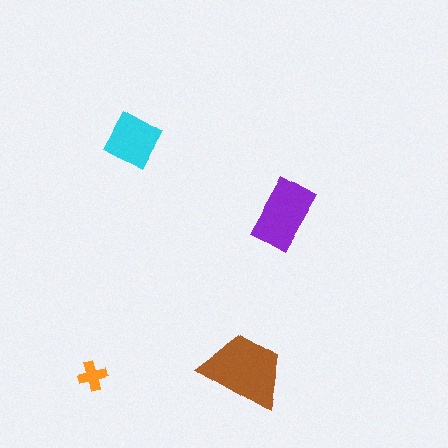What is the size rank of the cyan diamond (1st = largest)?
3rd.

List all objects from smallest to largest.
The orange cross, the cyan diamond, the purple rectangle, the brown trapezoid.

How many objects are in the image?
There are 4 objects in the image.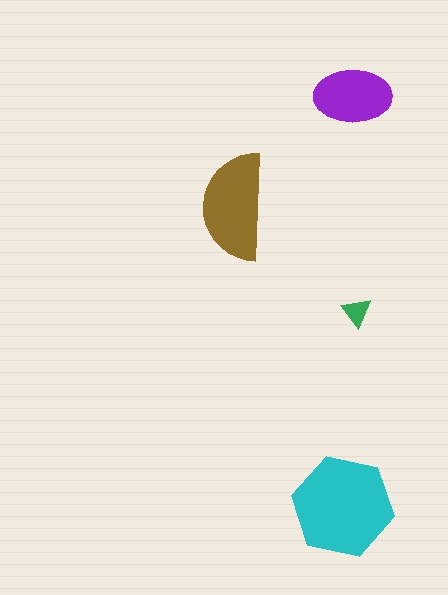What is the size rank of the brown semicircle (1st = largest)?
2nd.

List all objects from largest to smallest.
The cyan hexagon, the brown semicircle, the purple ellipse, the green triangle.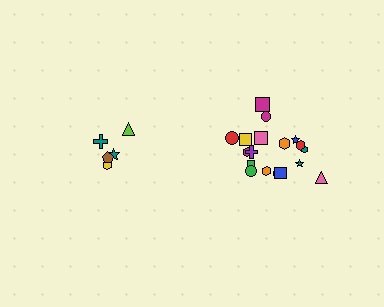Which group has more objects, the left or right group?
The right group.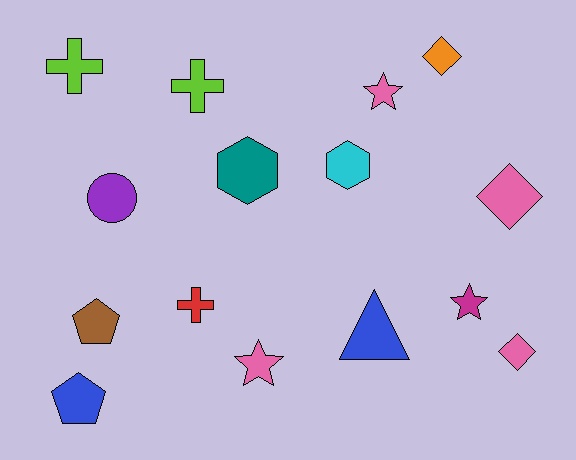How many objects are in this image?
There are 15 objects.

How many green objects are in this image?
There are no green objects.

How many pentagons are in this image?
There are 2 pentagons.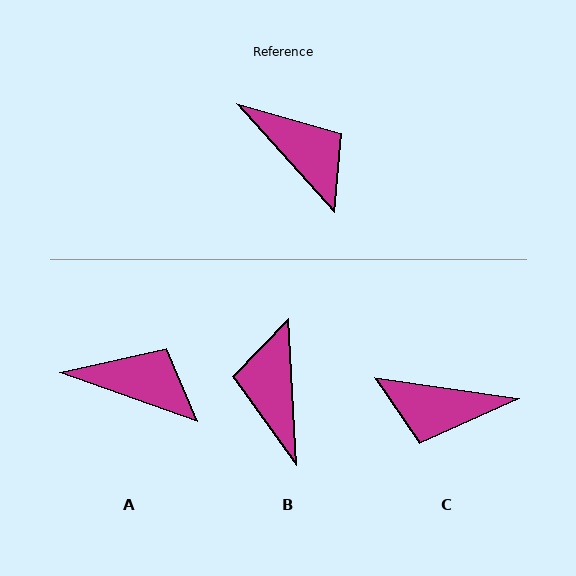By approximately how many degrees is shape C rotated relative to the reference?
Approximately 140 degrees clockwise.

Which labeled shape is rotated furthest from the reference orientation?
B, about 141 degrees away.